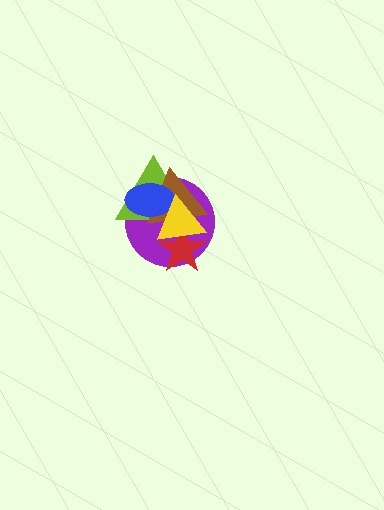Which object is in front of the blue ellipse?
The yellow triangle is in front of the blue ellipse.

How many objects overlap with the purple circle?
5 objects overlap with the purple circle.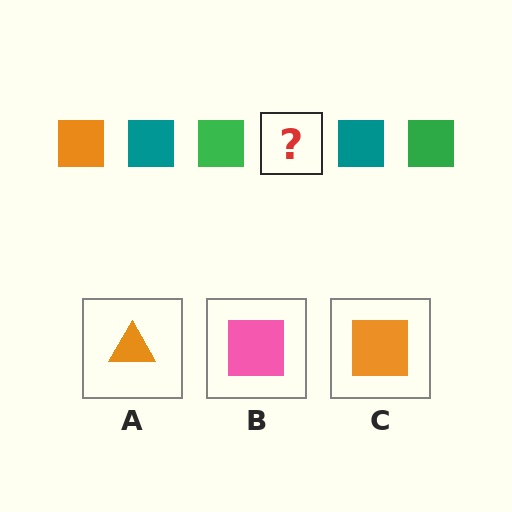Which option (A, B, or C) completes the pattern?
C.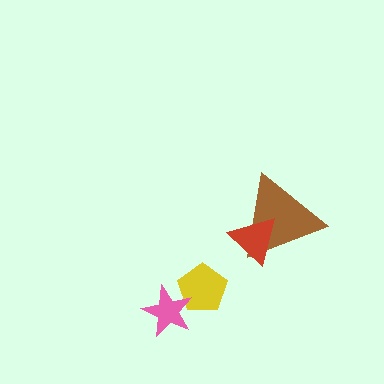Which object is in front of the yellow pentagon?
The pink star is in front of the yellow pentagon.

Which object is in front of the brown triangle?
The red triangle is in front of the brown triangle.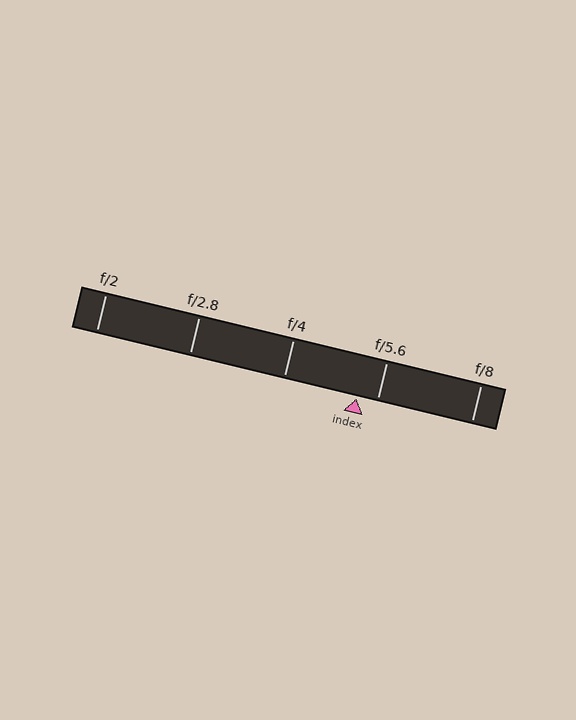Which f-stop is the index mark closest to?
The index mark is closest to f/5.6.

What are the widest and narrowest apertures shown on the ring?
The widest aperture shown is f/2 and the narrowest is f/8.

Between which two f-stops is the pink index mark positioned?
The index mark is between f/4 and f/5.6.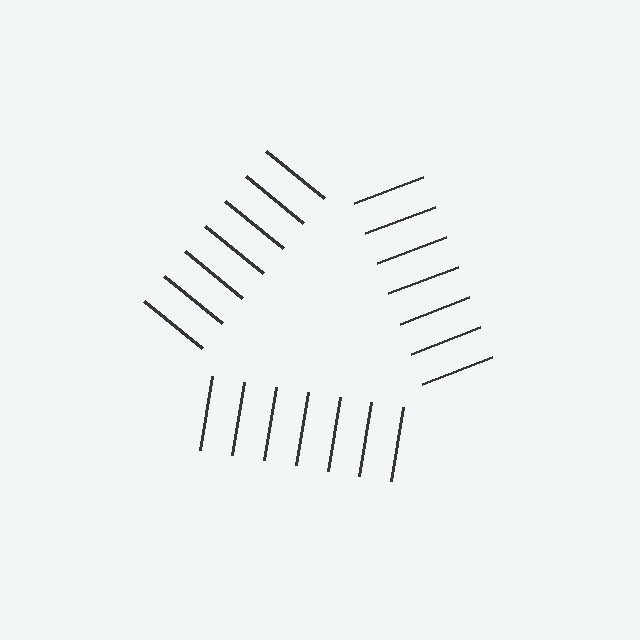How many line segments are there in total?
21 — 7 along each of the 3 edges.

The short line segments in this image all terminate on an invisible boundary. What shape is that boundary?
An illusory triangle — the line segments terminate on its edges but no continuous stroke is drawn.